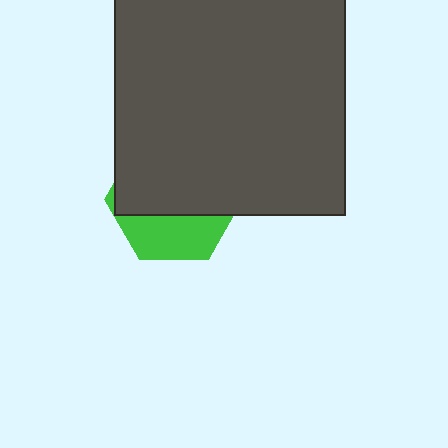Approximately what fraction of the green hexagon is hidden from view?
Roughly 65% of the green hexagon is hidden behind the dark gray rectangle.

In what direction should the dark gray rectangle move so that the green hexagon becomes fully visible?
The dark gray rectangle should move up. That is the shortest direction to clear the overlap and leave the green hexagon fully visible.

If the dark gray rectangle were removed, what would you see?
You would see the complete green hexagon.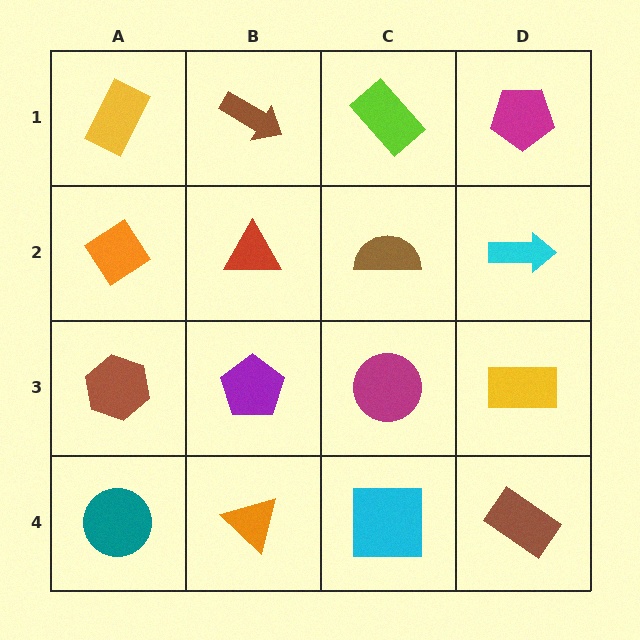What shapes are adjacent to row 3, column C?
A brown semicircle (row 2, column C), a cyan square (row 4, column C), a purple pentagon (row 3, column B), a yellow rectangle (row 3, column D).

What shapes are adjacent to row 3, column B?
A red triangle (row 2, column B), an orange triangle (row 4, column B), a brown hexagon (row 3, column A), a magenta circle (row 3, column C).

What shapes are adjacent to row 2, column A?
A yellow rectangle (row 1, column A), a brown hexagon (row 3, column A), a red triangle (row 2, column B).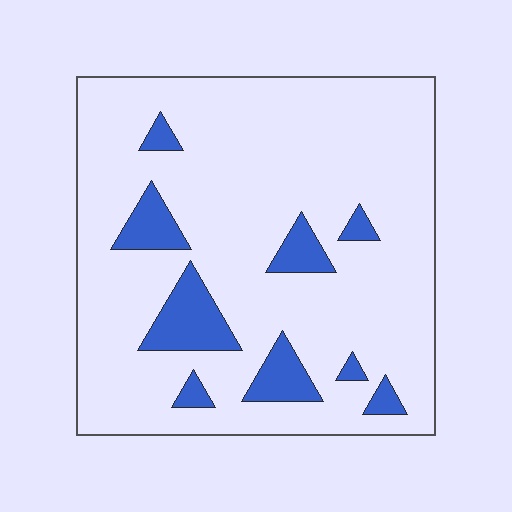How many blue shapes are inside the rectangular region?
9.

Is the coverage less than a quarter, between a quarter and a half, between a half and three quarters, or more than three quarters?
Less than a quarter.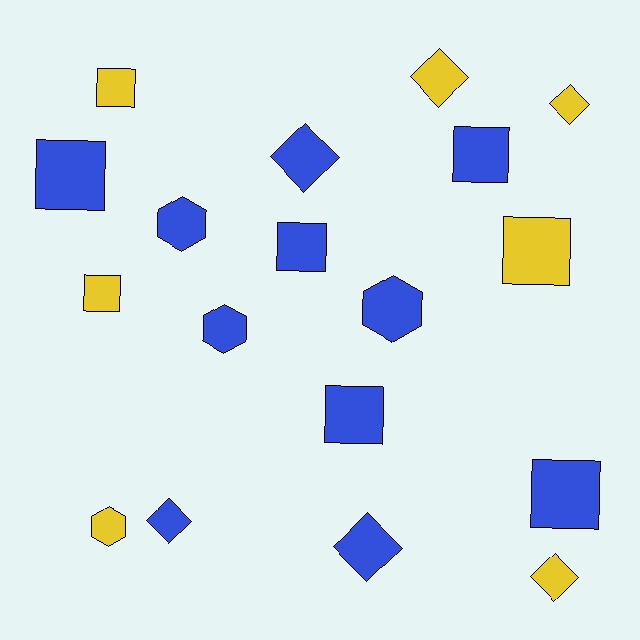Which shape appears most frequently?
Square, with 8 objects.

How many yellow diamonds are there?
There are 3 yellow diamonds.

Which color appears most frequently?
Blue, with 11 objects.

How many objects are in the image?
There are 18 objects.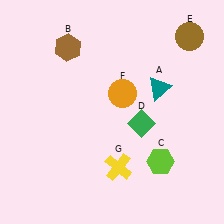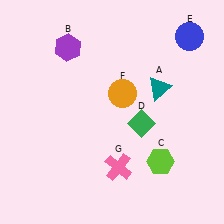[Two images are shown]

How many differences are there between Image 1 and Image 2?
There are 3 differences between the two images.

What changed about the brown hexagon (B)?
In Image 1, B is brown. In Image 2, it changed to purple.